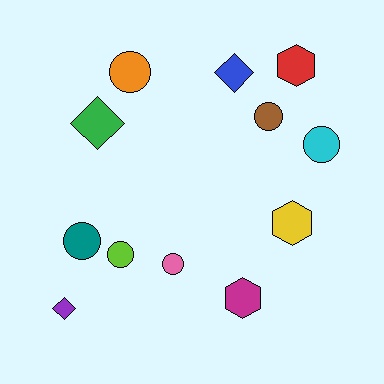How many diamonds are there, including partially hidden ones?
There are 3 diamonds.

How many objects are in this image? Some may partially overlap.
There are 12 objects.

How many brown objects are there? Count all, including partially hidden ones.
There is 1 brown object.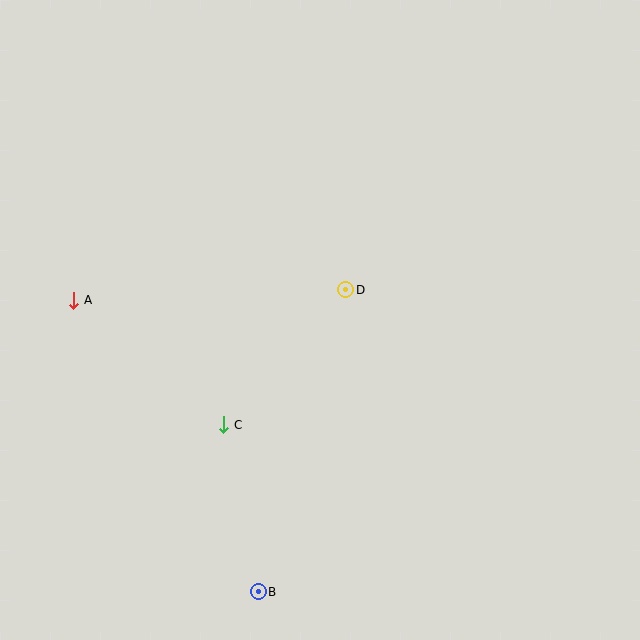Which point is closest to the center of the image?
Point D at (346, 290) is closest to the center.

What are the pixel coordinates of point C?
Point C is at (224, 425).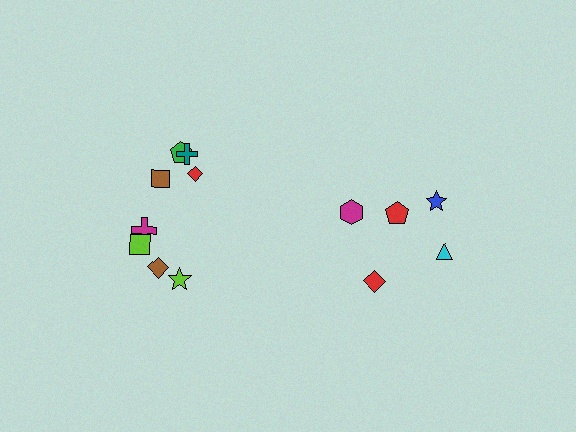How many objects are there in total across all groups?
There are 13 objects.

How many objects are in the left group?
There are 8 objects.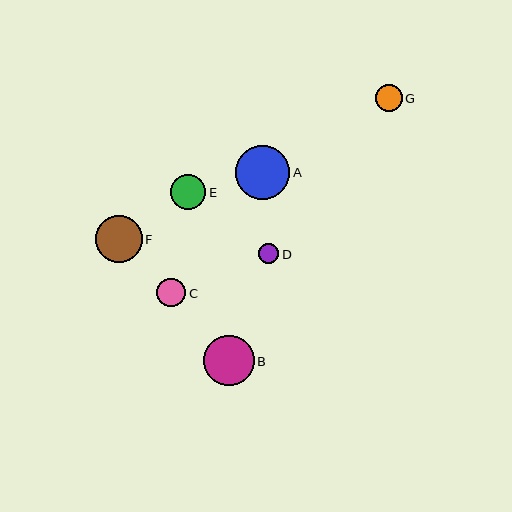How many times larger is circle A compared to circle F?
Circle A is approximately 1.2 times the size of circle F.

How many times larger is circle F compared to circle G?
Circle F is approximately 1.7 times the size of circle G.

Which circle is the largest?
Circle A is the largest with a size of approximately 54 pixels.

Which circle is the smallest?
Circle D is the smallest with a size of approximately 20 pixels.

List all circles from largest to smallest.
From largest to smallest: A, B, F, E, C, G, D.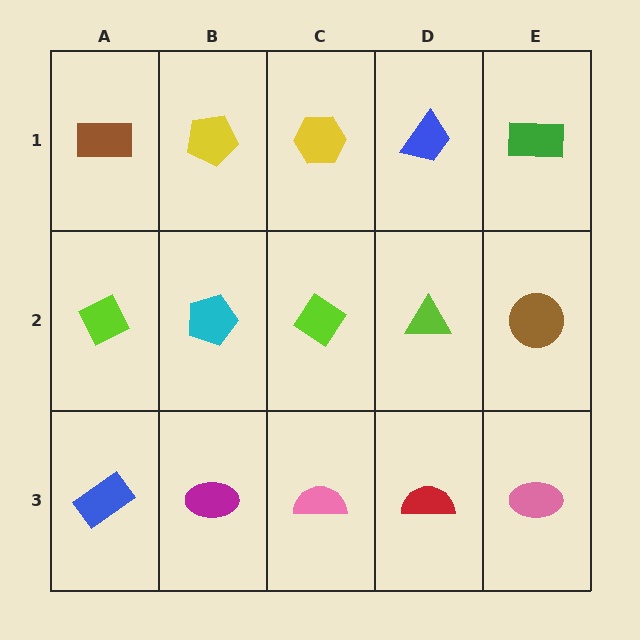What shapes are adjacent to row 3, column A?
A lime diamond (row 2, column A), a magenta ellipse (row 3, column B).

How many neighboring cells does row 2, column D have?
4.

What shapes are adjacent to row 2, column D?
A blue trapezoid (row 1, column D), a red semicircle (row 3, column D), a lime diamond (row 2, column C), a brown circle (row 2, column E).